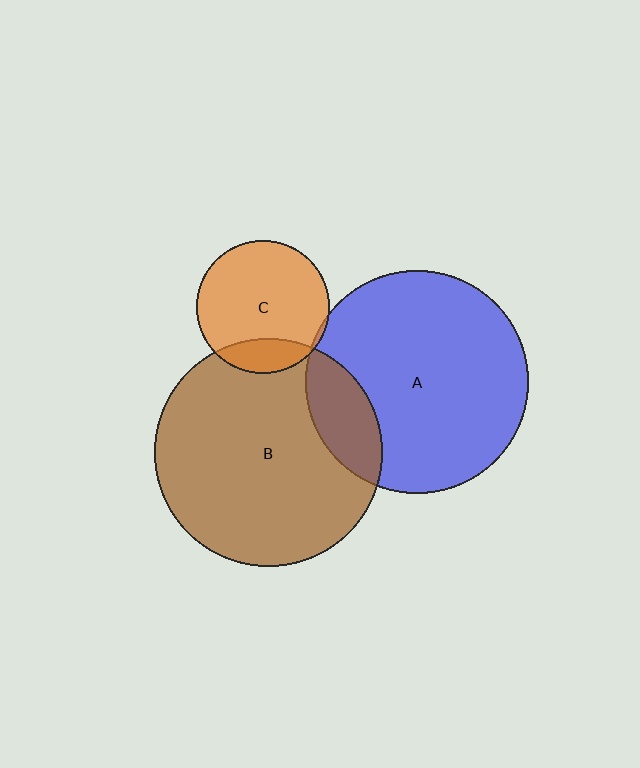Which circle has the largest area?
Circle B (brown).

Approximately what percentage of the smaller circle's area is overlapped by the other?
Approximately 5%.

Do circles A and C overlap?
Yes.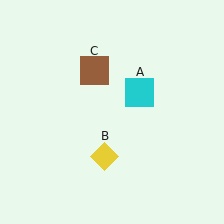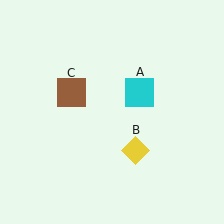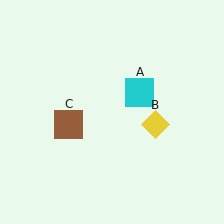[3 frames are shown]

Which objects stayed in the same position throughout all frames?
Cyan square (object A) remained stationary.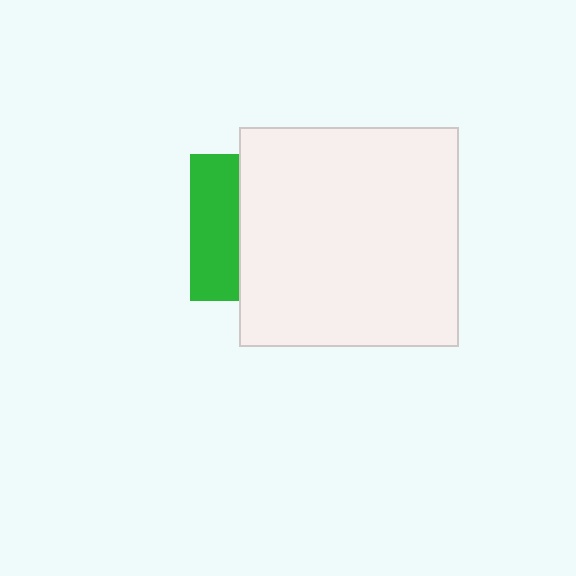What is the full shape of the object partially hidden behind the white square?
The partially hidden object is a green square.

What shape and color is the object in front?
The object in front is a white square.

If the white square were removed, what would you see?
You would see the complete green square.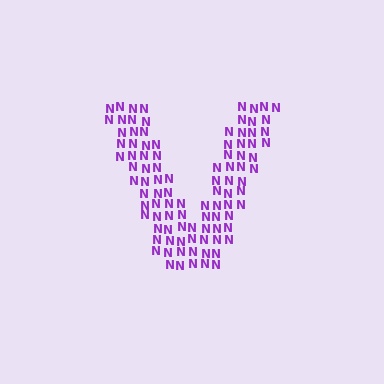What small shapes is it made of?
It is made of small letter N's.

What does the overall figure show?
The overall figure shows the letter V.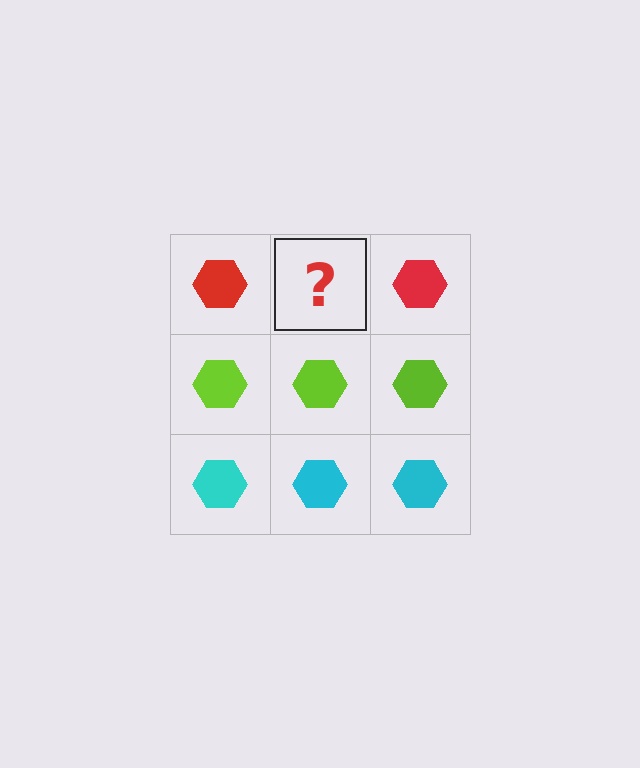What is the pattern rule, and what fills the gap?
The rule is that each row has a consistent color. The gap should be filled with a red hexagon.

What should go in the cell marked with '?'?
The missing cell should contain a red hexagon.